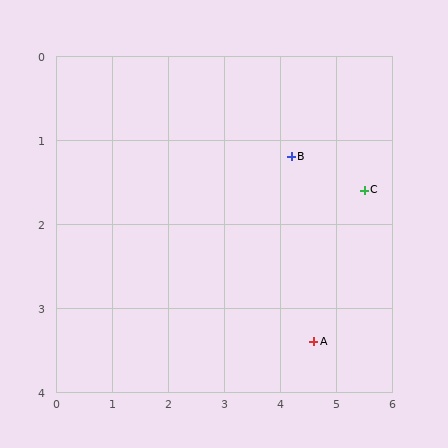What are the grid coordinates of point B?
Point B is at approximately (4.2, 1.2).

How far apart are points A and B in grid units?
Points A and B are about 2.2 grid units apart.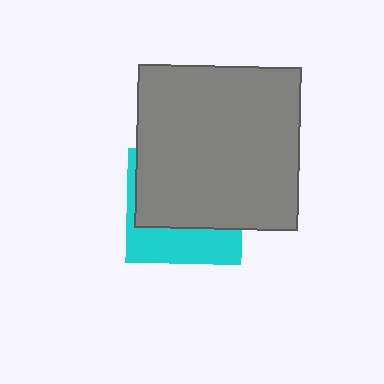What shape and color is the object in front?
The object in front is a gray square.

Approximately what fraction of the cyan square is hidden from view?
Roughly 65% of the cyan square is hidden behind the gray square.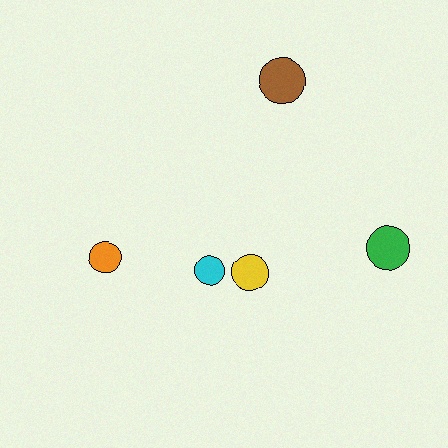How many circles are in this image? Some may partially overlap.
There are 5 circles.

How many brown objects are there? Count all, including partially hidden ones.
There is 1 brown object.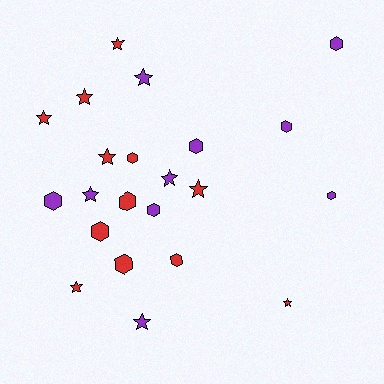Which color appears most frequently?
Red, with 12 objects.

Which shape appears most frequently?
Hexagon, with 11 objects.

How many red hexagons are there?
There are 5 red hexagons.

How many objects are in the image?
There are 22 objects.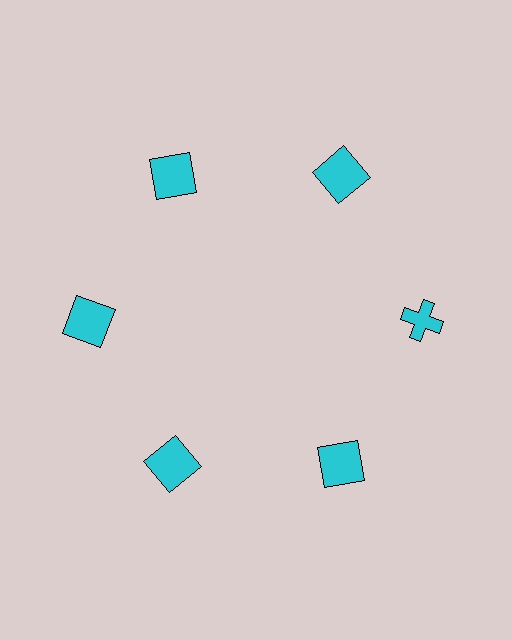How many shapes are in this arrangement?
There are 6 shapes arranged in a ring pattern.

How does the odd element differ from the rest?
It has a different shape: cross instead of square.